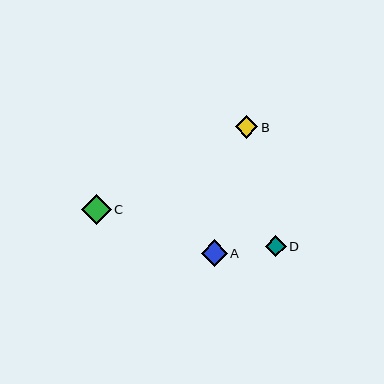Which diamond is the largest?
Diamond C is the largest with a size of approximately 30 pixels.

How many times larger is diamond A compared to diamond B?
Diamond A is approximately 1.2 times the size of diamond B.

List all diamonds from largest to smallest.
From largest to smallest: C, A, B, D.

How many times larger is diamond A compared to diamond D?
Diamond A is approximately 1.2 times the size of diamond D.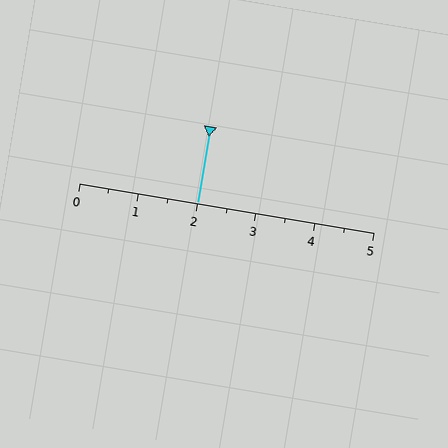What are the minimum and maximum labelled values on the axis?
The axis runs from 0 to 5.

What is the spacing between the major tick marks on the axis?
The major ticks are spaced 1 apart.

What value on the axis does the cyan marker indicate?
The marker indicates approximately 2.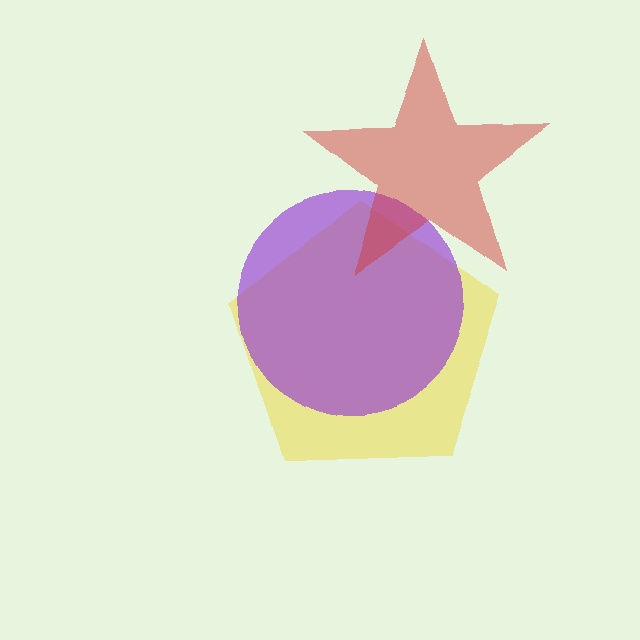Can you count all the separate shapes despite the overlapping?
Yes, there are 3 separate shapes.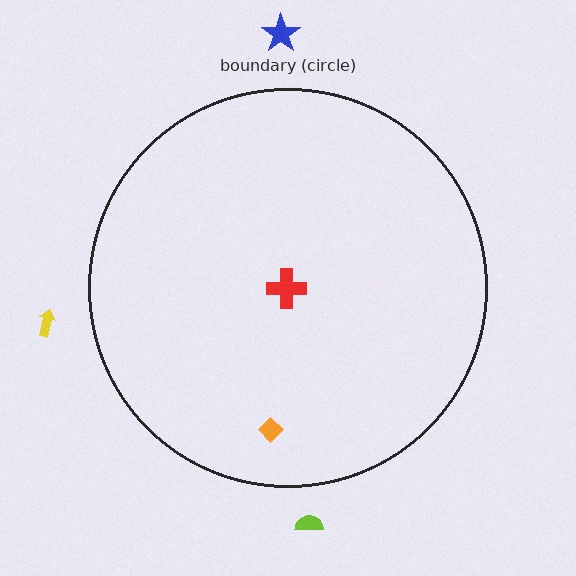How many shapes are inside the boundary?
2 inside, 3 outside.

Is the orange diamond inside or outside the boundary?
Inside.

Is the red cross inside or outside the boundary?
Inside.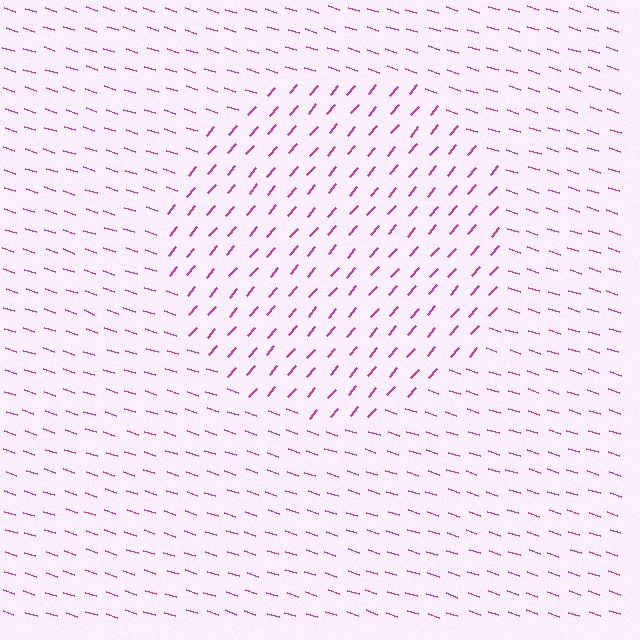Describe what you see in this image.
The image is filled with small magenta line segments. A circle region in the image has lines oriented differently from the surrounding lines, creating a visible texture boundary.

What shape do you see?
I see a circle.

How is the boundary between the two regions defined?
The boundary is defined purely by a change in line orientation (approximately 67 degrees difference). All lines are the same color and thickness.